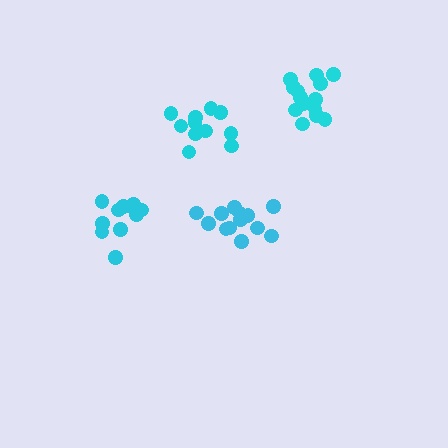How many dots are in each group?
Group 1: 14 dots, Group 2: 13 dots, Group 3: 12 dots, Group 4: 11 dots (50 total).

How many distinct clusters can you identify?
There are 4 distinct clusters.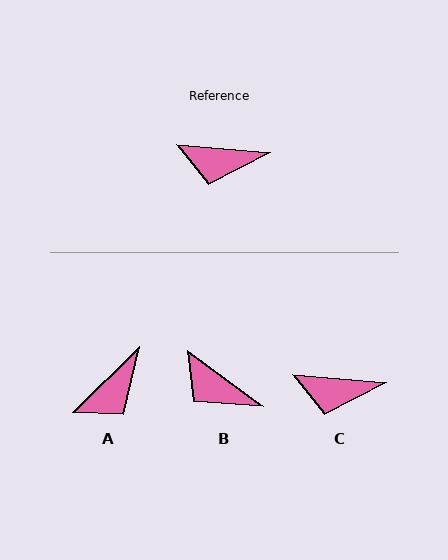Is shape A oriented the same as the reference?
No, it is off by about 50 degrees.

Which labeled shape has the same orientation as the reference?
C.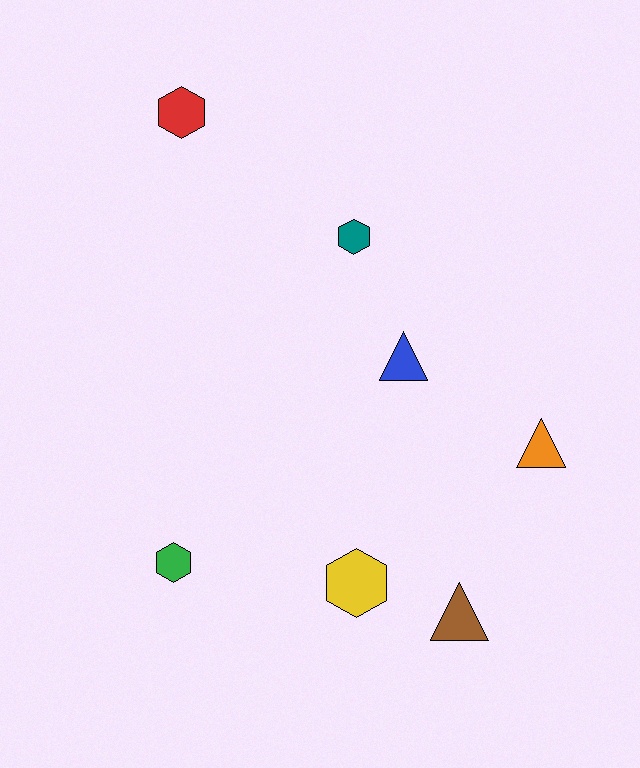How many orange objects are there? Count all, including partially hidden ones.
There is 1 orange object.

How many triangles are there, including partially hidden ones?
There are 3 triangles.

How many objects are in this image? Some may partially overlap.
There are 7 objects.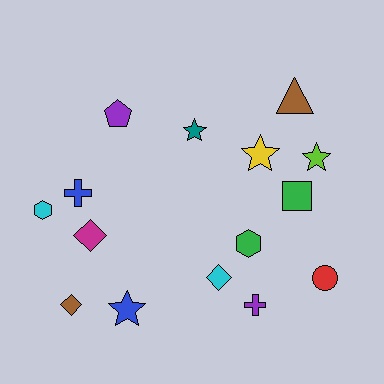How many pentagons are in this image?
There is 1 pentagon.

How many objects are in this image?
There are 15 objects.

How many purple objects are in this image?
There are 2 purple objects.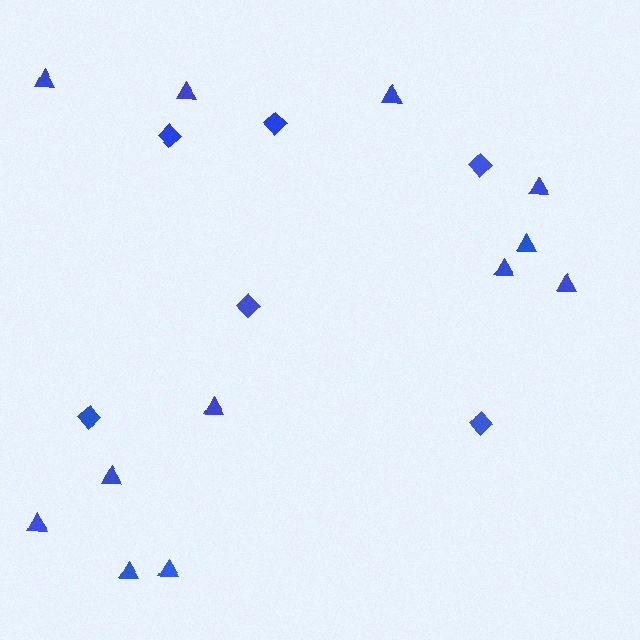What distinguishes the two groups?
There are 2 groups: one group of diamonds (6) and one group of triangles (12).